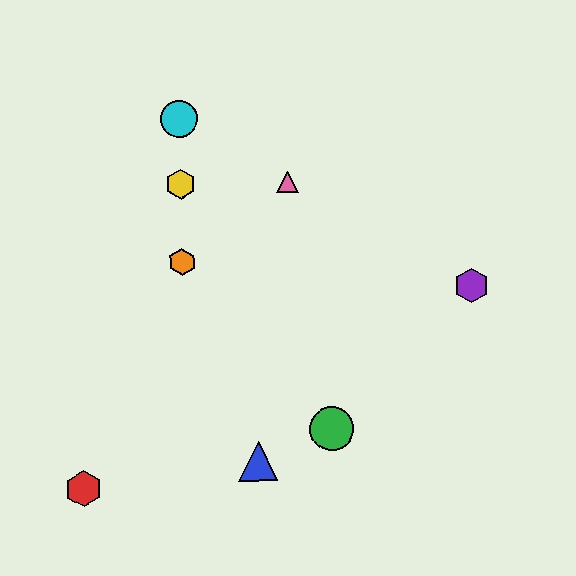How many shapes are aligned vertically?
3 shapes (the yellow hexagon, the orange hexagon, the cyan circle) are aligned vertically.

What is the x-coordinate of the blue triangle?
The blue triangle is at x≈258.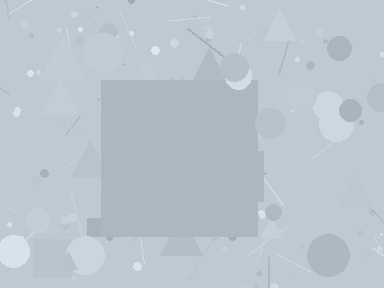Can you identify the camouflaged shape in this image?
The camouflaged shape is a square.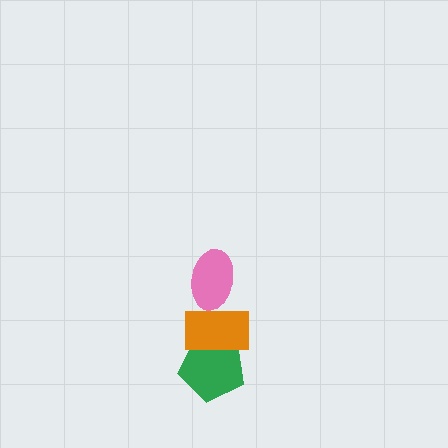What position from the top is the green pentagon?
The green pentagon is 3rd from the top.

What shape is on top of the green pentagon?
The orange rectangle is on top of the green pentagon.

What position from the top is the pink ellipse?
The pink ellipse is 1st from the top.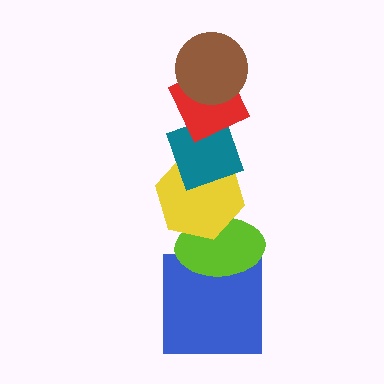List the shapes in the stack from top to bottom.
From top to bottom: the brown circle, the red diamond, the teal diamond, the yellow hexagon, the lime ellipse, the blue square.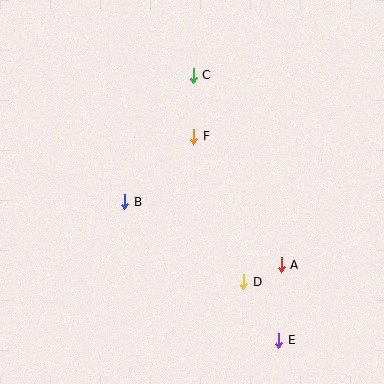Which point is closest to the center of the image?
Point F at (194, 136) is closest to the center.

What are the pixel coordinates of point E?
Point E is at (279, 340).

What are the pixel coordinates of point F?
Point F is at (194, 136).